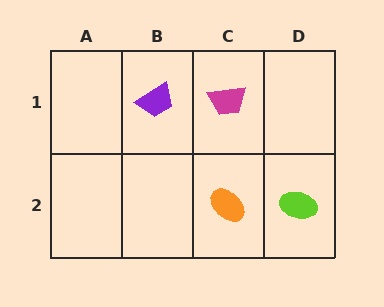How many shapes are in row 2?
2 shapes.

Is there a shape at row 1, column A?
No, that cell is empty.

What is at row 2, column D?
A lime ellipse.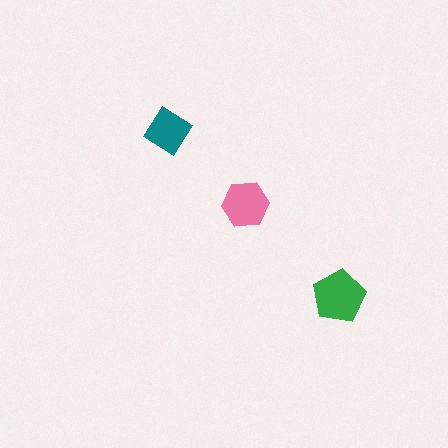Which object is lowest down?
The green pentagon is bottommost.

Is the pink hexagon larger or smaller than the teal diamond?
Larger.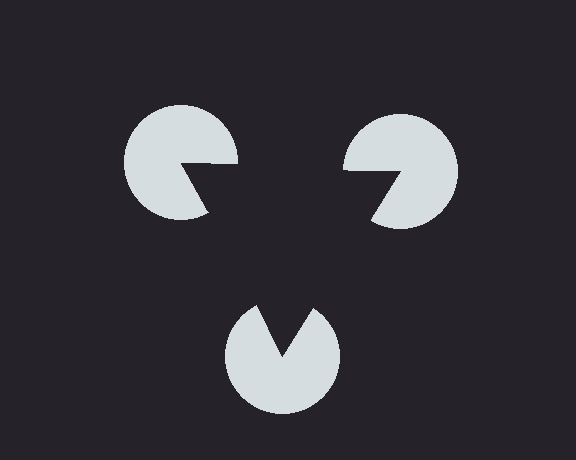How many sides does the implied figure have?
3 sides.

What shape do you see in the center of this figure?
An illusory triangle — its edges are inferred from the aligned wedge cuts in the pac-man discs, not physically drawn.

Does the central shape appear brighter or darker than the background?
It typically appears slightly darker than the background, even though no actual brightness change is drawn.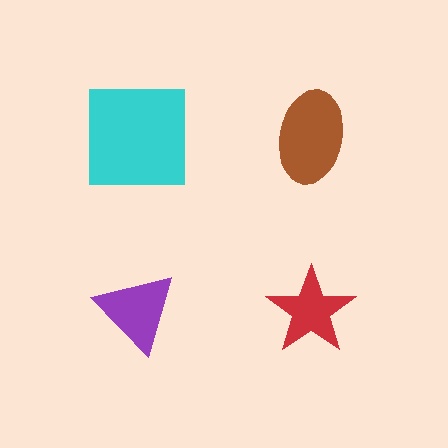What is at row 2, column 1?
A purple triangle.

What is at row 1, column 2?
A brown ellipse.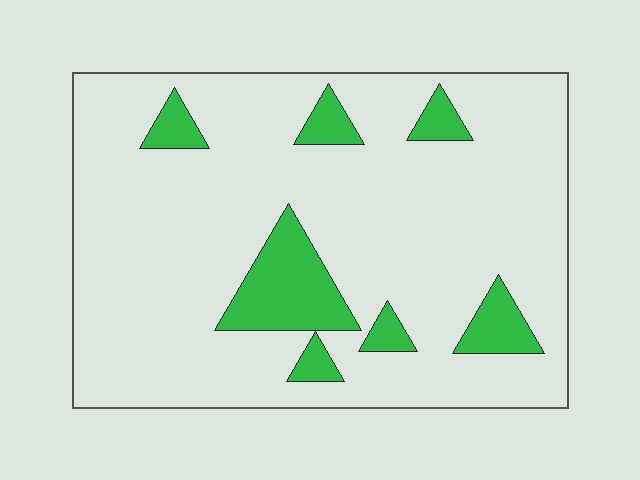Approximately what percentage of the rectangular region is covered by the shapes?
Approximately 15%.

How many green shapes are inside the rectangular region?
7.